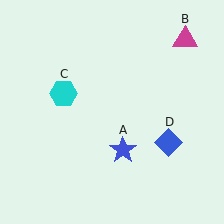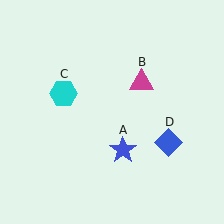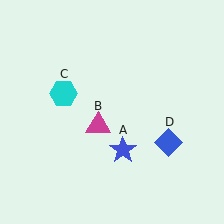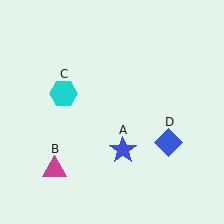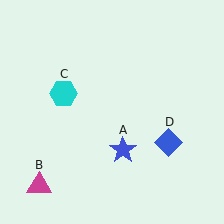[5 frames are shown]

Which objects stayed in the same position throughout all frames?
Blue star (object A) and cyan hexagon (object C) and blue diamond (object D) remained stationary.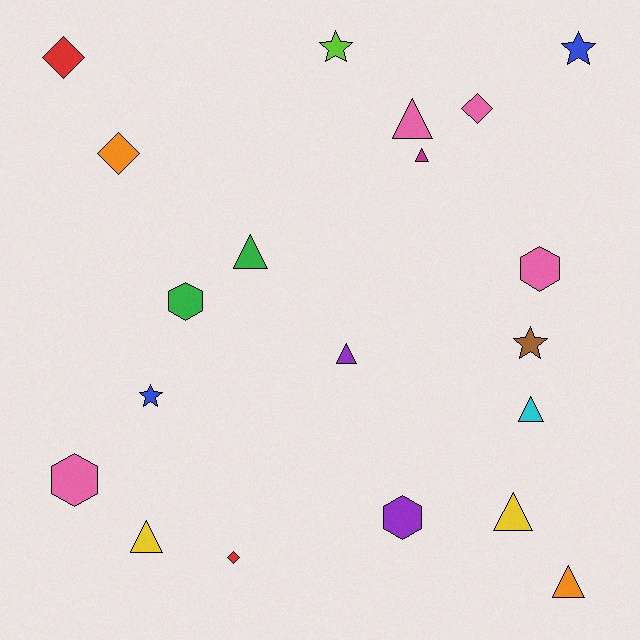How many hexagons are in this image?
There are 4 hexagons.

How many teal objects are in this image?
There are no teal objects.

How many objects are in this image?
There are 20 objects.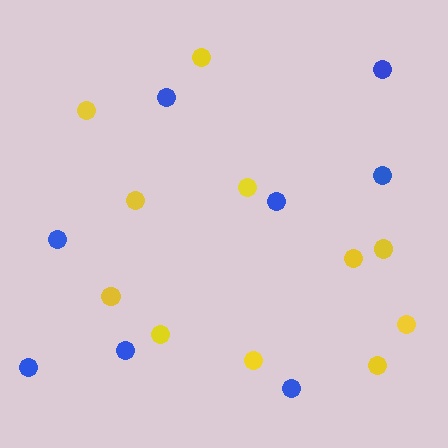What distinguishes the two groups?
There are 2 groups: one group of yellow circles (11) and one group of blue circles (8).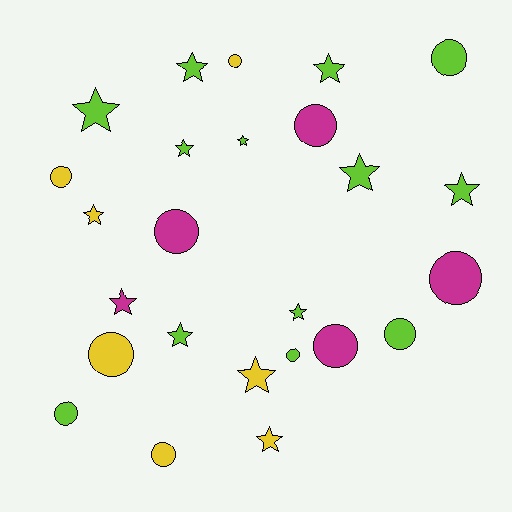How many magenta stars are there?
There is 1 magenta star.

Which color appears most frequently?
Lime, with 13 objects.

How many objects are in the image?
There are 25 objects.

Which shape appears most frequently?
Star, with 13 objects.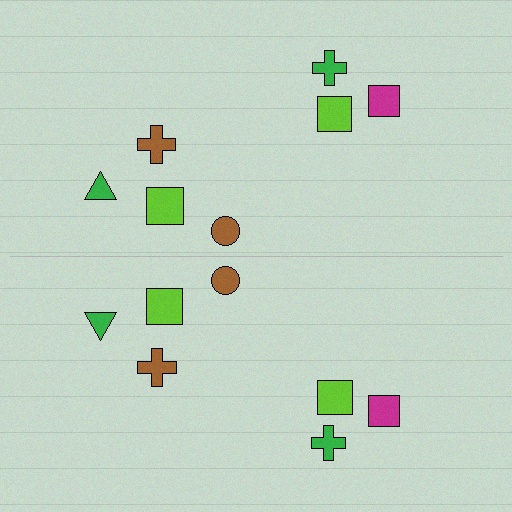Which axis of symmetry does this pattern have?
The pattern has a horizontal axis of symmetry running through the center of the image.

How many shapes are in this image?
There are 14 shapes in this image.